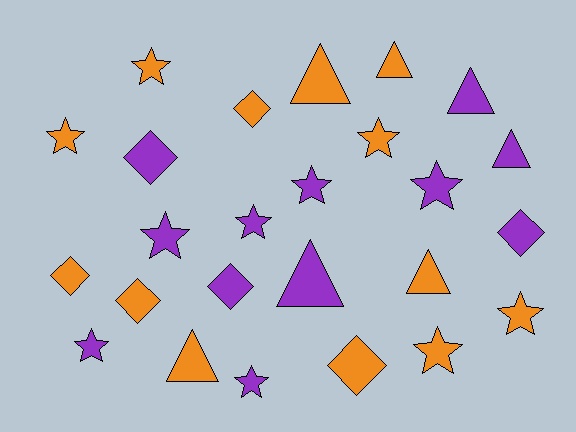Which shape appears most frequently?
Star, with 11 objects.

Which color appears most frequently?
Orange, with 13 objects.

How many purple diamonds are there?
There are 3 purple diamonds.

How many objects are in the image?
There are 25 objects.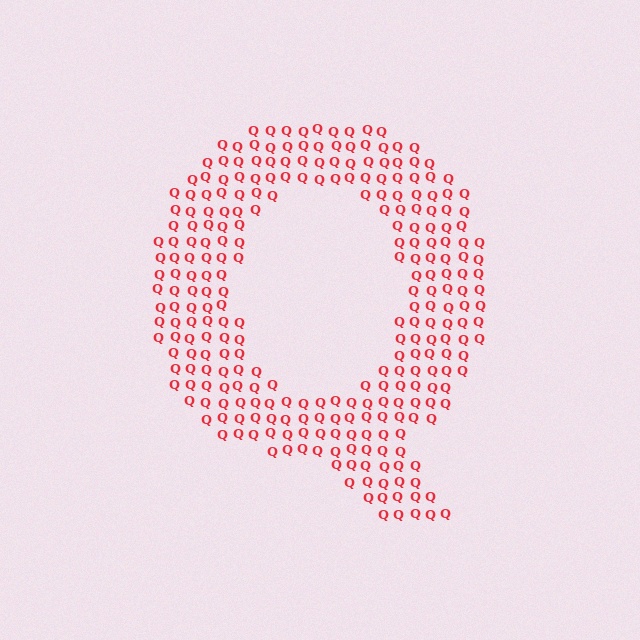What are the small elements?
The small elements are letter Q's.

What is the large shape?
The large shape is the letter Q.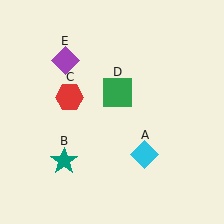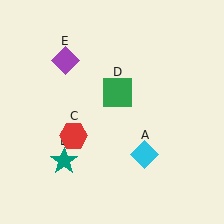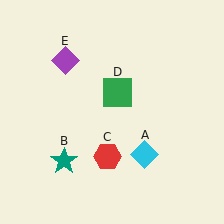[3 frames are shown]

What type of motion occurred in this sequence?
The red hexagon (object C) rotated counterclockwise around the center of the scene.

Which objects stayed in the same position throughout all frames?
Cyan diamond (object A) and teal star (object B) and green square (object D) and purple diamond (object E) remained stationary.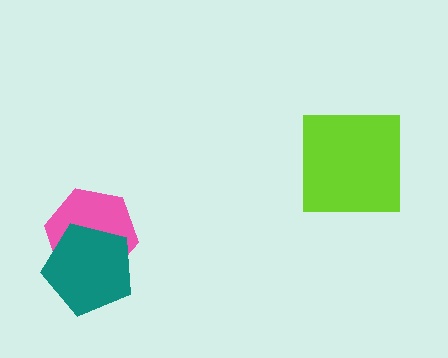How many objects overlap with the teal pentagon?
1 object overlaps with the teal pentagon.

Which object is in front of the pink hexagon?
The teal pentagon is in front of the pink hexagon.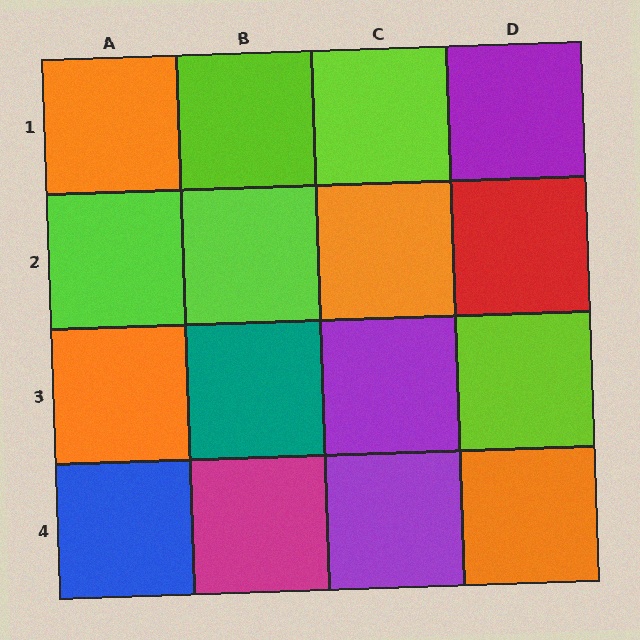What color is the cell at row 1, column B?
Lime.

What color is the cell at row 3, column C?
Purple.